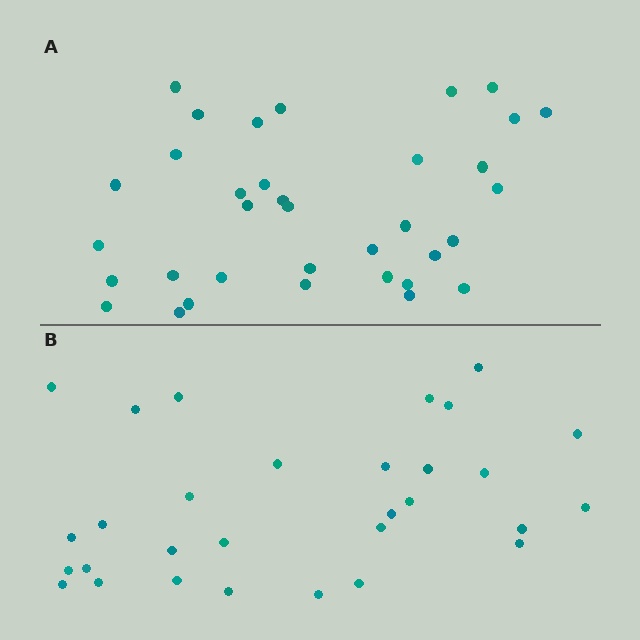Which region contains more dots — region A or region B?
Region A (the top region) has more dots.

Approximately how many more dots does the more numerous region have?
Region A has about 5 more dots than region B.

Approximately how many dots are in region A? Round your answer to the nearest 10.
About 40 dots. (The exact count is 35, which rounds to 40.)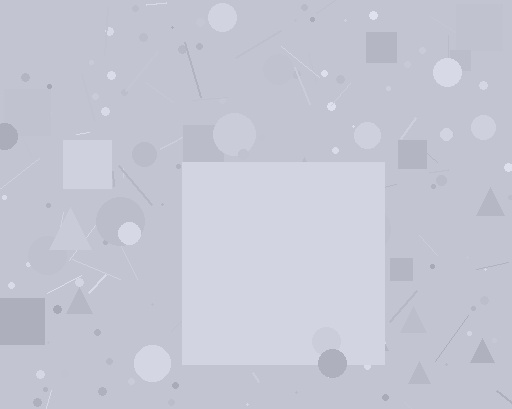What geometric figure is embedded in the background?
A square is embedded in the background.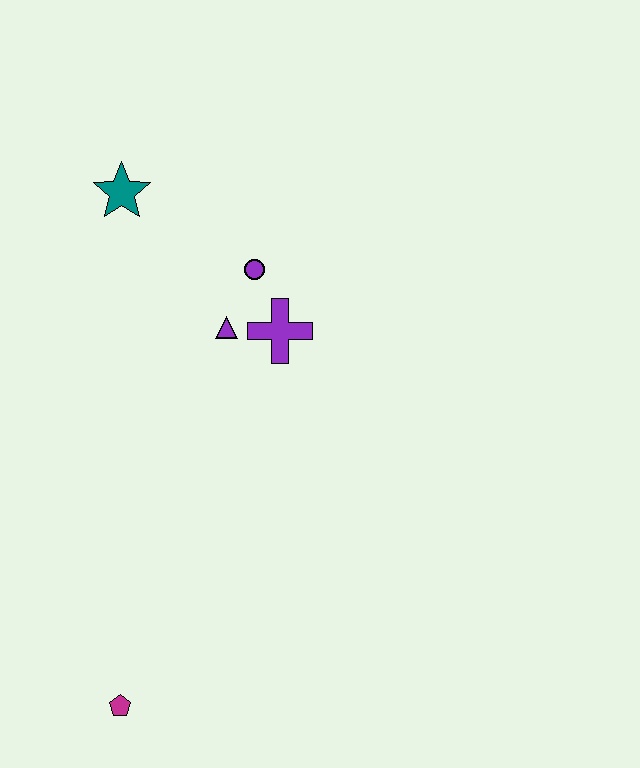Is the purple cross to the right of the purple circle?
Yes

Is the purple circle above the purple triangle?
Yes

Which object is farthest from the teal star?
The magenta pentagon is farthest from the teal star.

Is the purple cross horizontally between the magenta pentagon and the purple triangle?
No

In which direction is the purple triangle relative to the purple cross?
The purple triangle is to the left of the purple cross.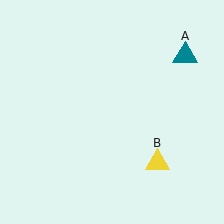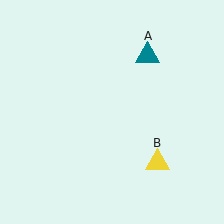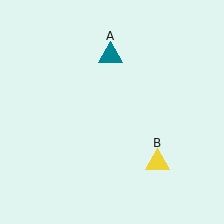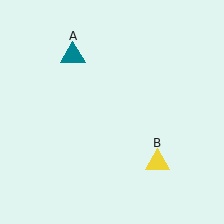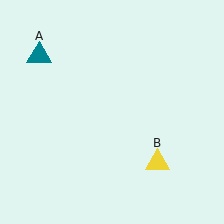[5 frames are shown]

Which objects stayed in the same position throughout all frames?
Yellow triangle (object B) remained stationary.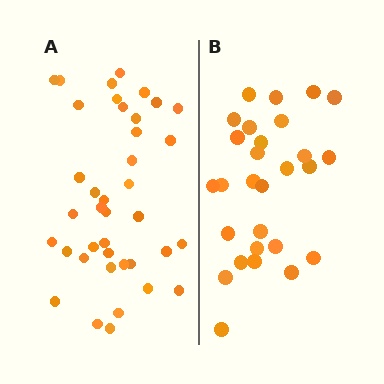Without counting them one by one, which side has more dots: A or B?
Region A (the left region) has more dots.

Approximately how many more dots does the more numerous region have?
Region A has roughly 12 or so more dots than region B.